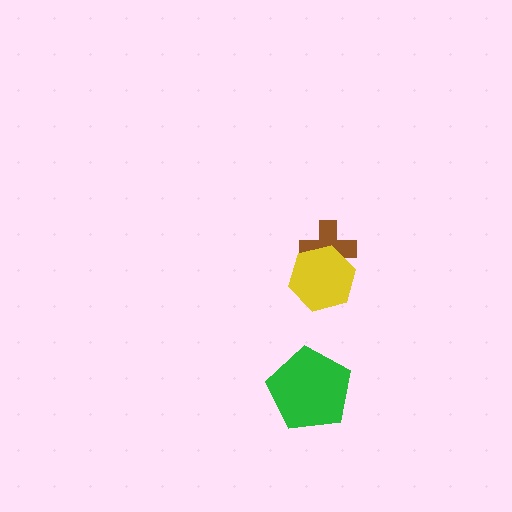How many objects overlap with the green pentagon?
0 objects overlap with the green pentagon.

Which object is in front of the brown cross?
The yellow hexagon is in front of the brown cross.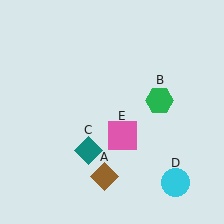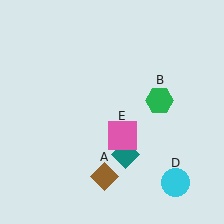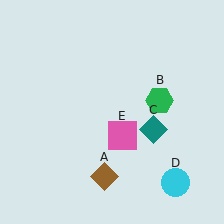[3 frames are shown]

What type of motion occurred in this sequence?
The teal diamond (object C) rotated counterclockwise around the center of the scene.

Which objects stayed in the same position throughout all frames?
Brown diamond (object A) and green hexagon (object B) and cyan circle (object D) and pink square (object E) remained stationary.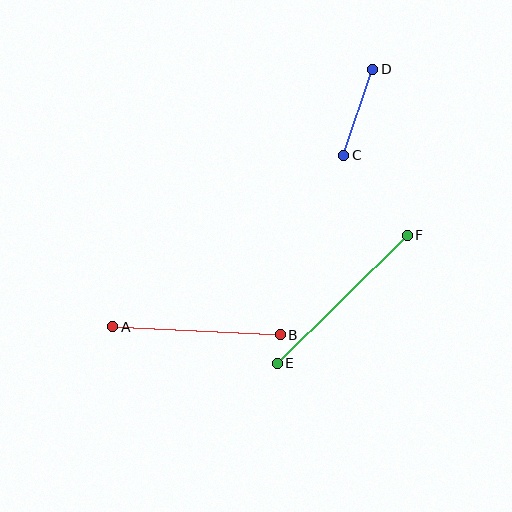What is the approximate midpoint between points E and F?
The midpoint is at approximately (342, 299) pixels.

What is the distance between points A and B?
The distance is approximately 168 pixels.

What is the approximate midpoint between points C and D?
The midpoint is at approximately (358, 112) pixels.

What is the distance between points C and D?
The distance is approximately 91 pixels.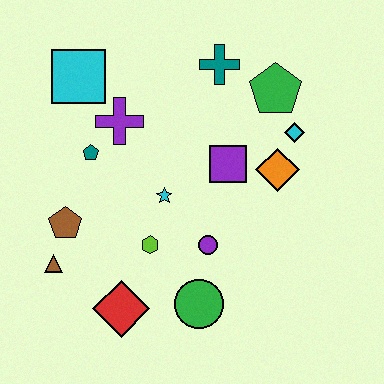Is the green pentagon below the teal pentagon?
No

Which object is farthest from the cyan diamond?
The brown triangle is farthest from the cyan diamond.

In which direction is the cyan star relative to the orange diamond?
The cyan star is to the left of the orange diamond.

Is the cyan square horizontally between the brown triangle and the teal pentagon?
Yes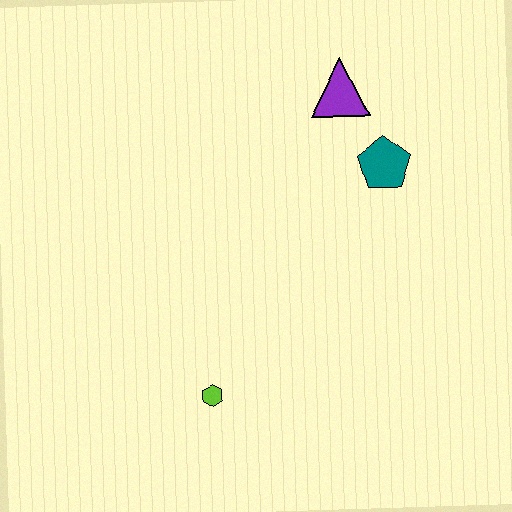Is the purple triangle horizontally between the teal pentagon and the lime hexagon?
Yes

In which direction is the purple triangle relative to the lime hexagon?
The purple triangle is above the lime hexagon.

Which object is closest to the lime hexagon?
The teal pentagon is closest to the lime hexagon.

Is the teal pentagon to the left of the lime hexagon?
No